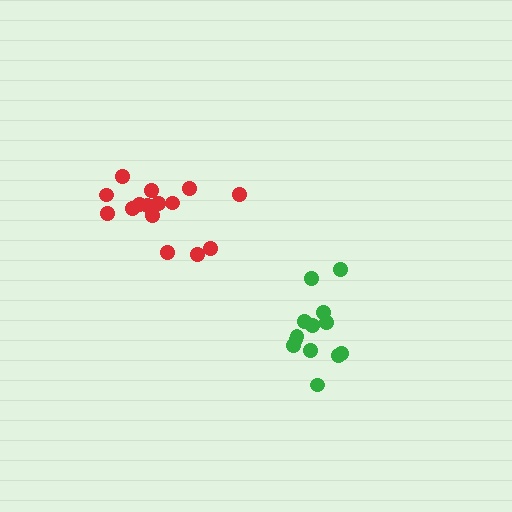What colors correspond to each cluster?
The clusters are colored: green, red.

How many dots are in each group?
Group 1: 13 dots, Group 2: 15 dots (28 total).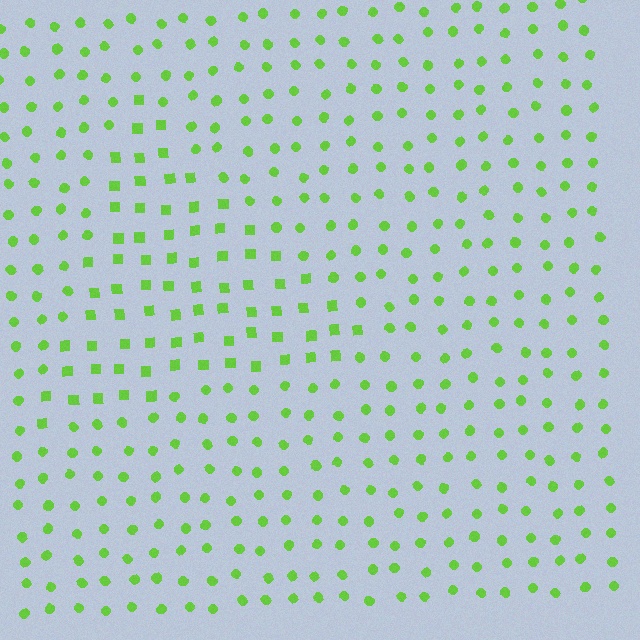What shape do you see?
I see a triangle.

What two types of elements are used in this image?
The image uses squares inside the triangle region and circles outside it.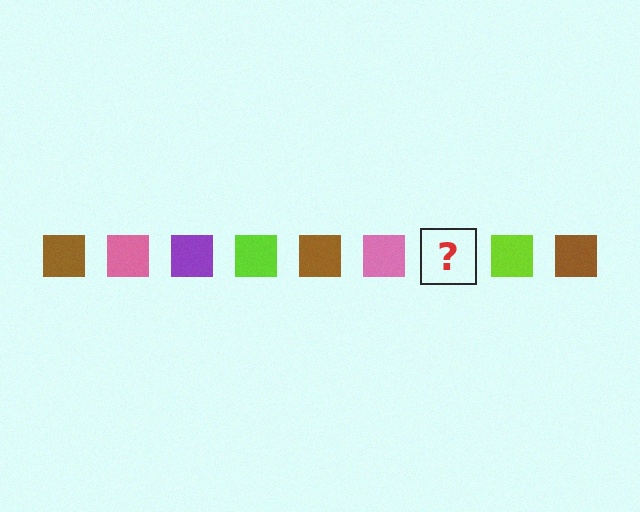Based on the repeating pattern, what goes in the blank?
The blank should be a purple square.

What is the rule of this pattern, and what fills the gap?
The rule is that the pattern cycles through brown, pink, purple, lime squares. The gap should be filled with a purple square.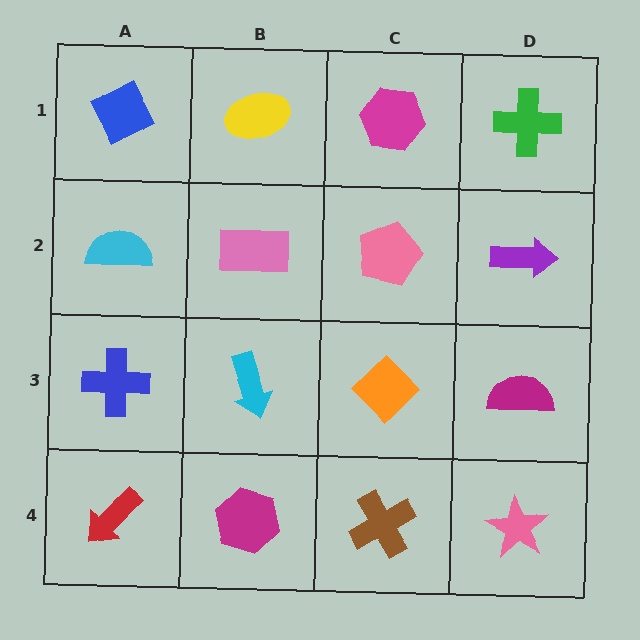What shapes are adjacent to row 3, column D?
A purple arrow (row 2, column D), a pink star (row 4, column D), an orange diamond (row 3, column C).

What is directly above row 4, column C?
An orange diamond.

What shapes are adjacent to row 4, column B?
A cyan arrow (row 3, column B), a red arrow (row 4, column A), a brown cross (row 4, column C).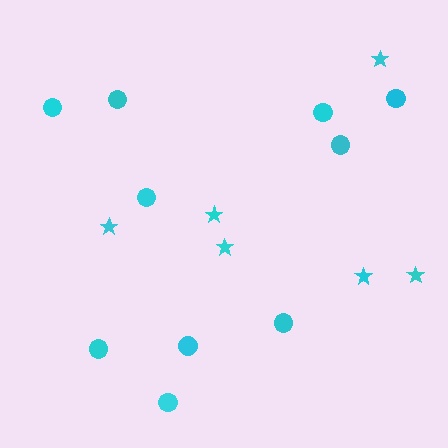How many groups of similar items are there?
There are 2 groups: one group of stars (6) and one group of circles (10).